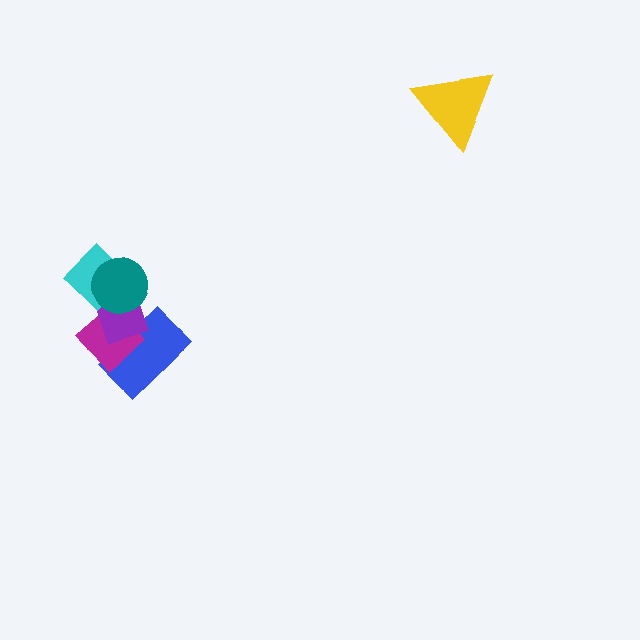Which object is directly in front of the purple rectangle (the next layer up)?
The cyan diamond is directly in front of the purple rectangle.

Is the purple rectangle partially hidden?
Yes, it is partially covered by another shape.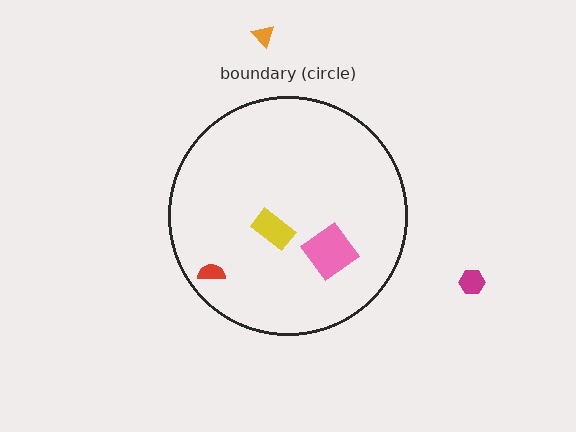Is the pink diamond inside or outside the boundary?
Inside.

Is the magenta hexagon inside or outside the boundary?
Outside.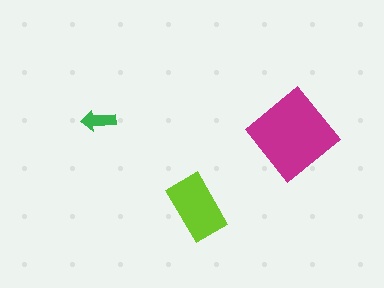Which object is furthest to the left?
The green arrow is leftmost.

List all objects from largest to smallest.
The magenta diamond, the lime rectangle, the green arrow.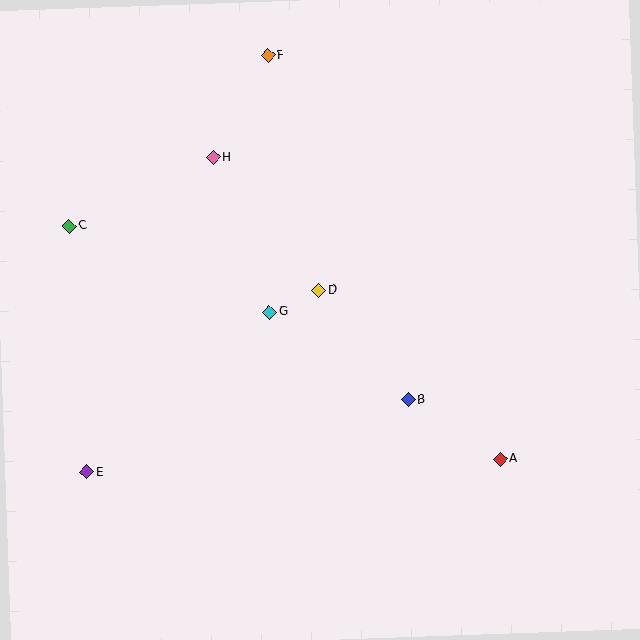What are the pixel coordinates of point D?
Point D is at (319, 290).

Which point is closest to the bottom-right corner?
Point A is closest to the bottom-right corner.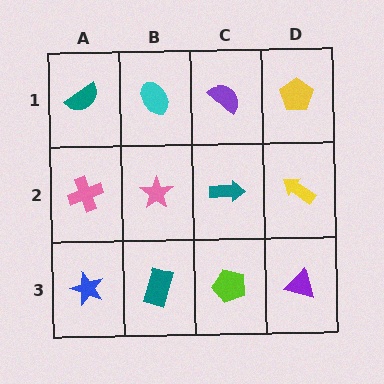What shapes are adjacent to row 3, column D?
A yellow arrow (row 2, column D), a lime pentagon (row 3, column C).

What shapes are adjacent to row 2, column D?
A yellow pentagon (row 1, column D), a purple triangle (row 3, column D), a teal arrow (row 2, column C).